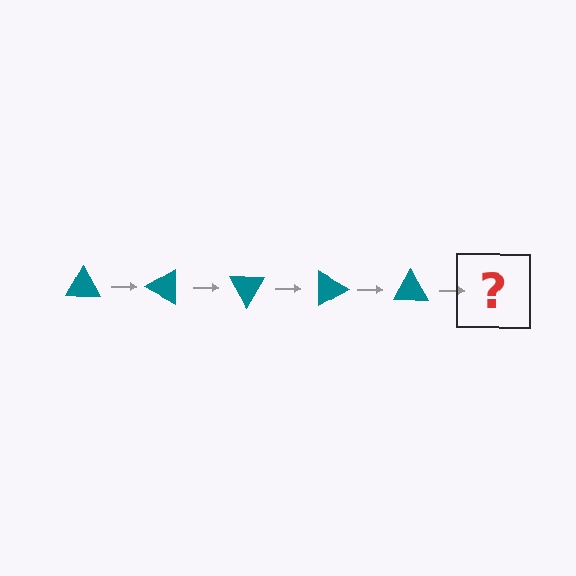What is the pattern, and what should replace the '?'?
The pattern is that the triangle rotates 30 degrees each step. The '?' should be a teal triangle rotated 150 degrees.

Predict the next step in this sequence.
The next step is a teal triangle rotated 150 degrees.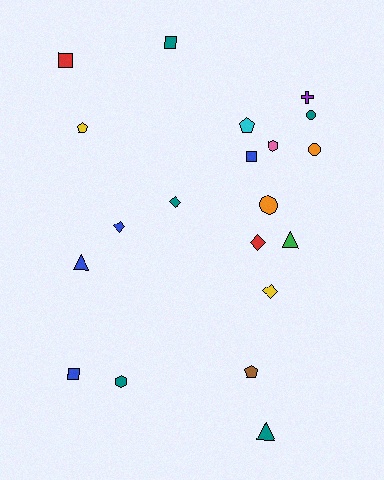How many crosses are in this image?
There is 1 cross.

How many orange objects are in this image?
There are 2 orange objects.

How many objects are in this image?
There are 20 objects.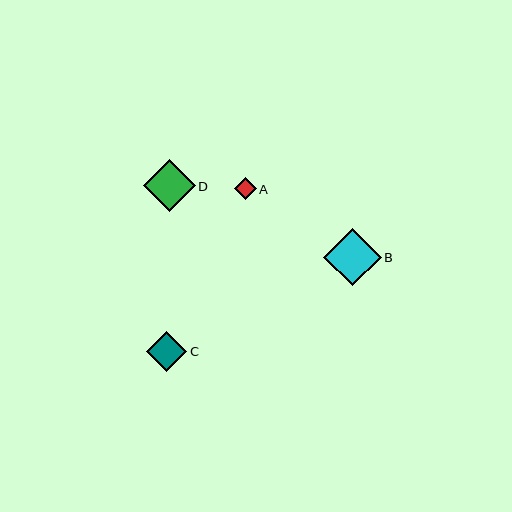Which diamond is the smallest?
Diamond A is the smallest with a size of approximately 22 pixels.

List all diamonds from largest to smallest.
From largest to smallest: B, D, C, A.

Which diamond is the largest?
Diamond B is the largest with a size of approximately 57 pixels.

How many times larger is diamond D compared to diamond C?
Diamond D is approximately 1.3 times the size of diamond C.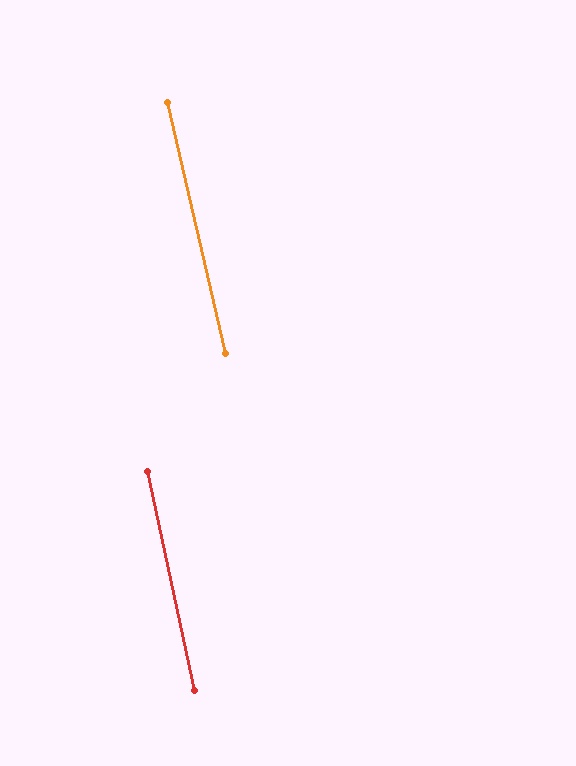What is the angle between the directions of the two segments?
Approximately 1 degree.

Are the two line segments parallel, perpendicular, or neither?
Parallel — their directions differ by only 0.8°.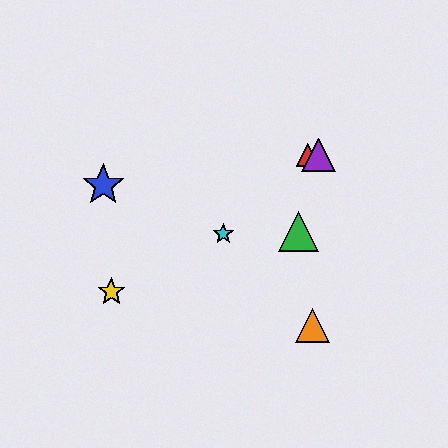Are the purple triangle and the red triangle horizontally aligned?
Yes, both are at y≈155.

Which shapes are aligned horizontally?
The red triangle, the purple triangle are aligned horizontally.